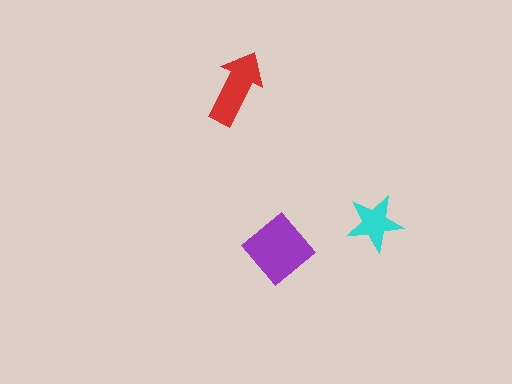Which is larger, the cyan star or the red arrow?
The red arrow.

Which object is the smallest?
The cyan star.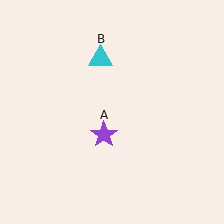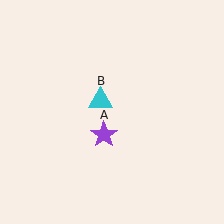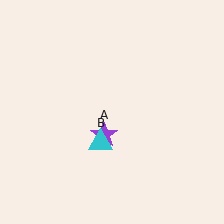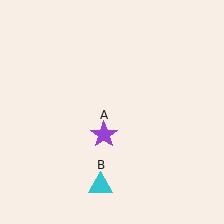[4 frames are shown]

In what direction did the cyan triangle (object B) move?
The cyan triangle (object B) moved down.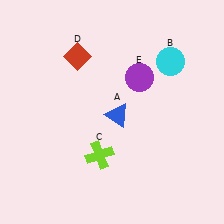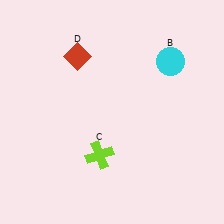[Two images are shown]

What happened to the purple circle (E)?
The purple circle (E) was removed in Image 2. It was in the top-right area of Image 1.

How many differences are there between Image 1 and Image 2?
There are 2 differences between the two images.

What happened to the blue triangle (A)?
The blue triangle (A) was removed in Image 2. It was in the bottom-right area of Image 1.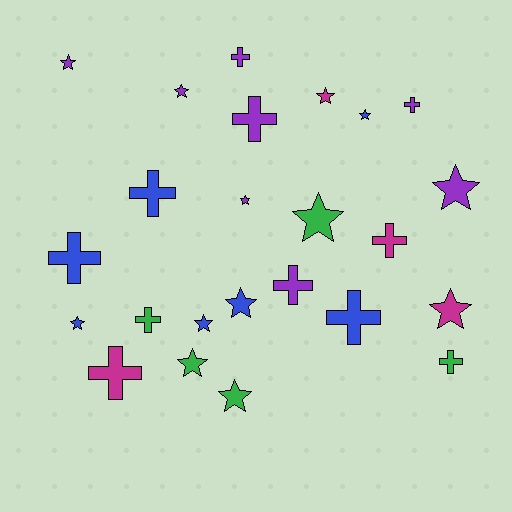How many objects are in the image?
There are 24 objects.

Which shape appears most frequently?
Star, with 13 objects.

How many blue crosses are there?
There are 3 blue crosses.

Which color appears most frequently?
Purple, with 8 objects.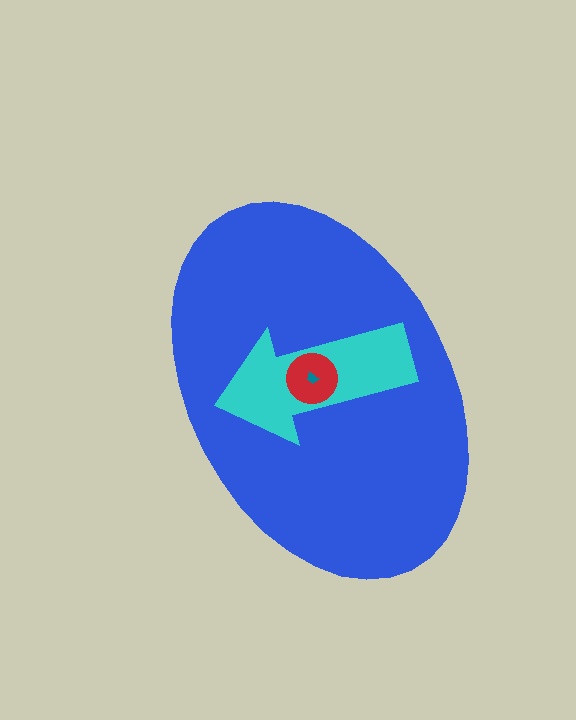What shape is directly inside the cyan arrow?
The red circle.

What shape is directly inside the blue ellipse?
The cyan arrow.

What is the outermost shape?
The blue ellipse.